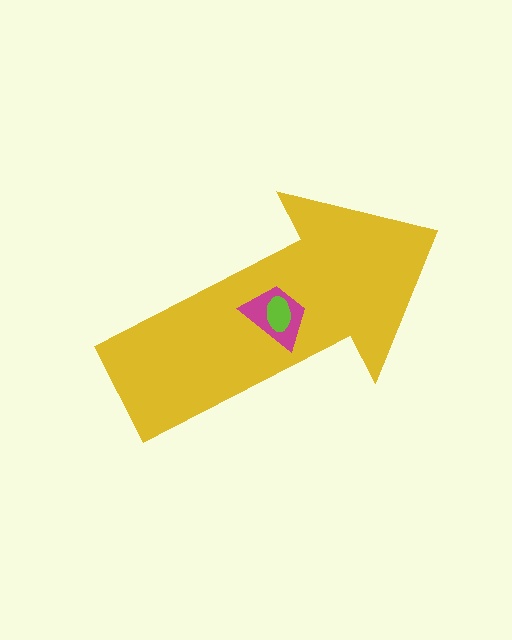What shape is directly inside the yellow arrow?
The magenta trapezoid.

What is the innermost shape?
The lime ellipse.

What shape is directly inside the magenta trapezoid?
The lime ellipse.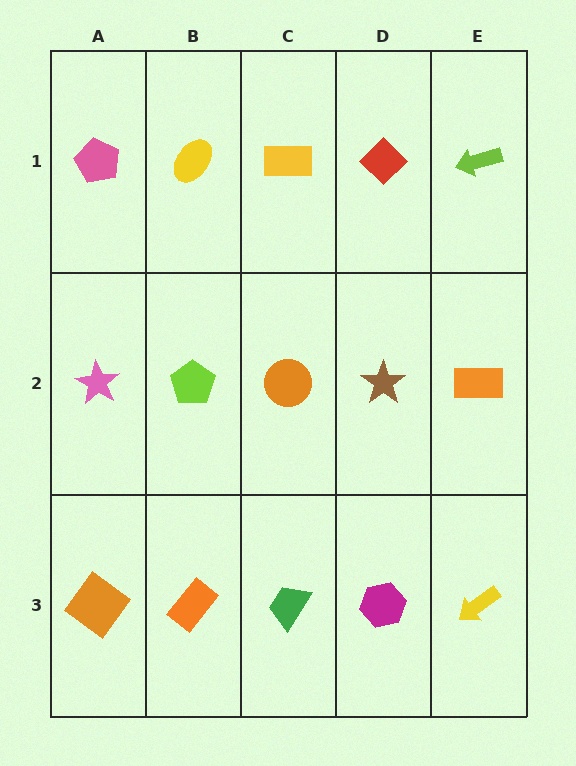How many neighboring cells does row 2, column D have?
4.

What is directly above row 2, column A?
A pink pentagon.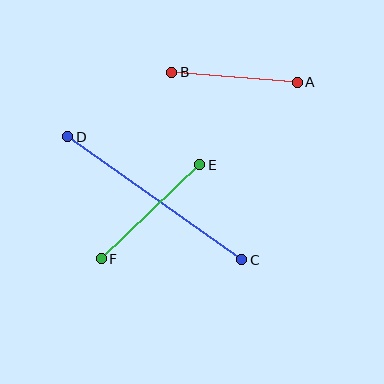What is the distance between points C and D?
The distance is approximately 213 pixels.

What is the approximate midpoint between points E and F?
The midpoint is at approximately (150, 212) pixels.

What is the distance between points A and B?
The distance is approximately 126 pixels.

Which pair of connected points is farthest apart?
Points C and D are farthest apart.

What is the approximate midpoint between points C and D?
The midpoint is at approximately (155, 198) pixels.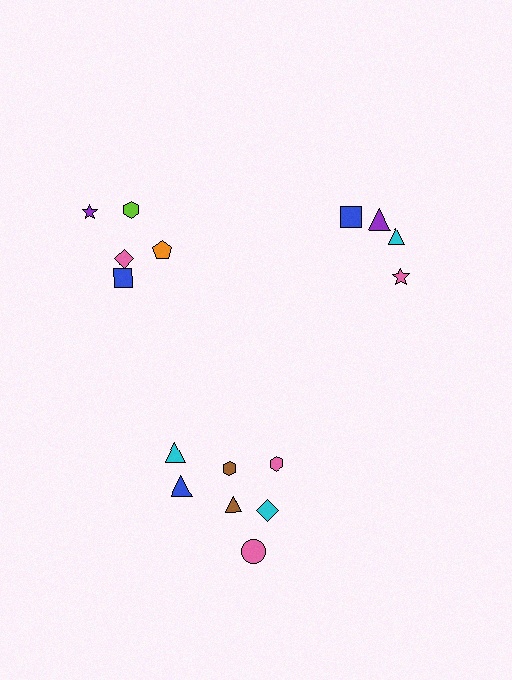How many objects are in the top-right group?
There are 4 objects.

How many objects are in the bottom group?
There are 7 objects.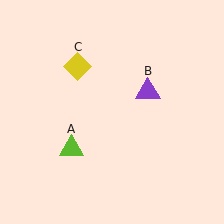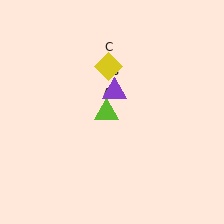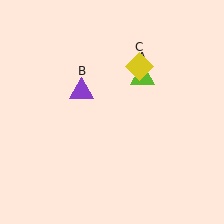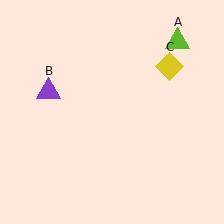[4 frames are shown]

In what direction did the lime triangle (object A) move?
The lime triangle (object A) moved up and to the right.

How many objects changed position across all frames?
3 objects changed position: lime triangle (object A), purple triangle (object B), yellow diamond (object C).